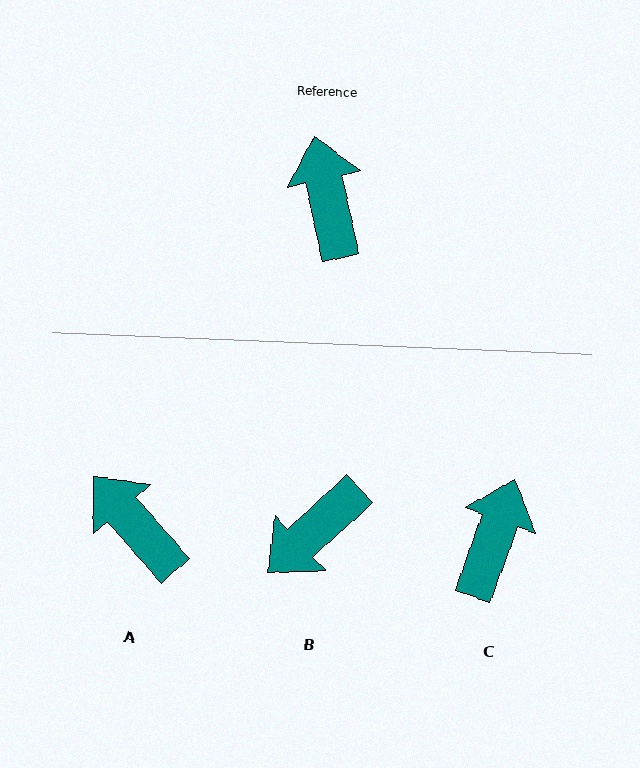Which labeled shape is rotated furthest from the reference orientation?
B, about 121 degrees away.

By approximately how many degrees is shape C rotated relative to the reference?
Approximately 32 degrees clockwise.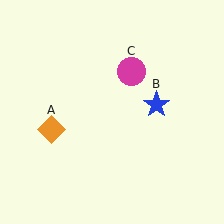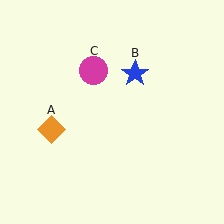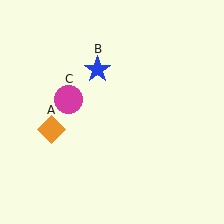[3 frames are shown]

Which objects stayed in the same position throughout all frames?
Orange diamond (object A) remained stationary.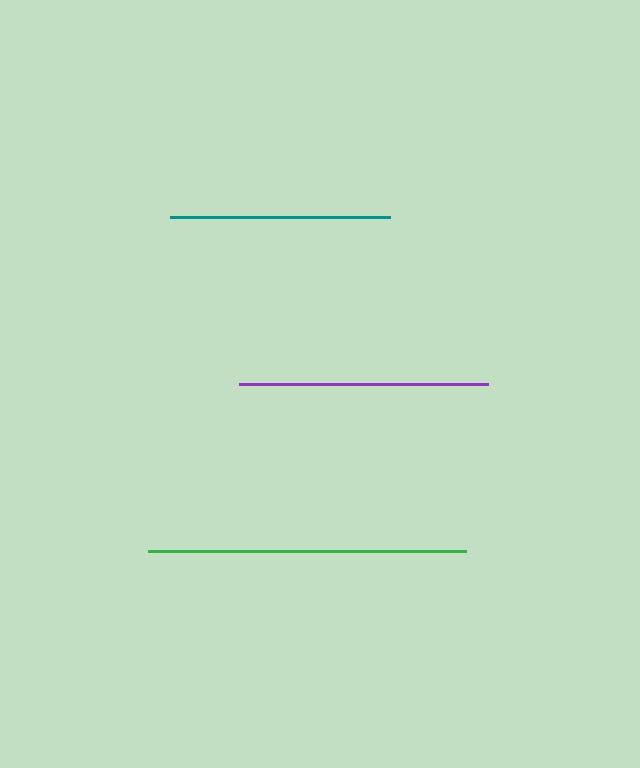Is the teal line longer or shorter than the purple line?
The purple line is longer than the teal line.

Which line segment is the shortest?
The teal line is the shortest at approximately 220 pixels.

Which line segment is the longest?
The green line is the longest at approximately 318 pixels.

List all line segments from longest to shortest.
From longest to shortest: green, purple, teal.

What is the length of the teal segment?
The teal segment is approximately 220 pixels long.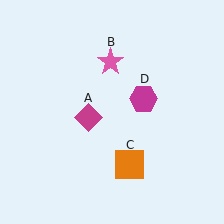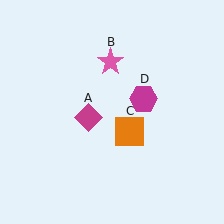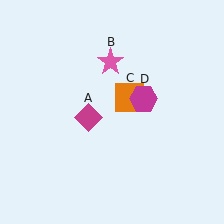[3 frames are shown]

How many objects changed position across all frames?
1 object changed position: orange square (object C).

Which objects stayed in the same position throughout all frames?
Magenta diamond (object A) and pink star (object B) and magenta hexagon (object D) remained stationary.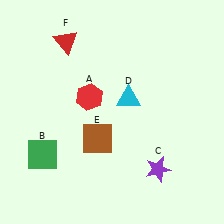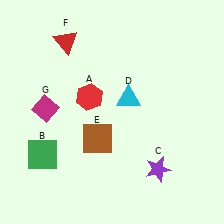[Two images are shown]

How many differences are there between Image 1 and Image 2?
There is 1 difference between the two images.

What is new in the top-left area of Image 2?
A magenta diamond (G) was added in the top-left area of Image 2.